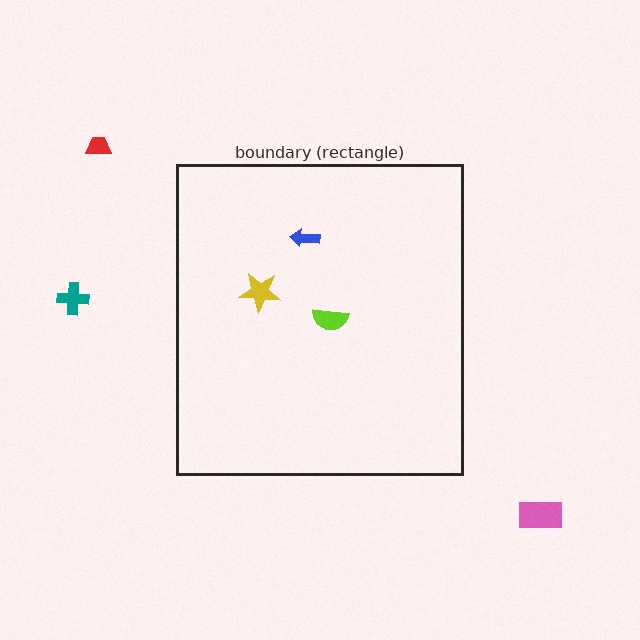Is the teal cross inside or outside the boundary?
Outside.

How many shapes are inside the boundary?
3 inside, 3 outside.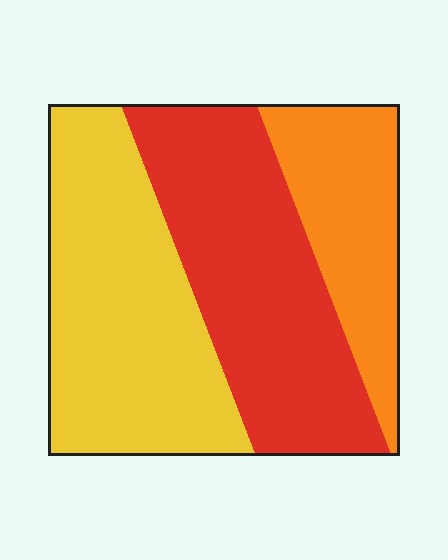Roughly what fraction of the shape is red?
Red takes up about three eighths (3/8) of the shape.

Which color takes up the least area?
Orange, at roughly 20%.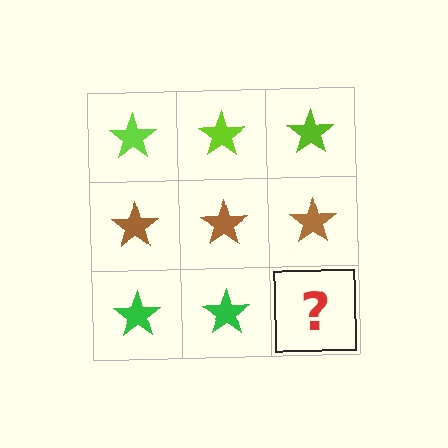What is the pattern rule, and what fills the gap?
The rule is that each row has a consistent color. The gap should be filled with a green star.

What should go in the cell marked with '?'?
The missing cell should contain a green star.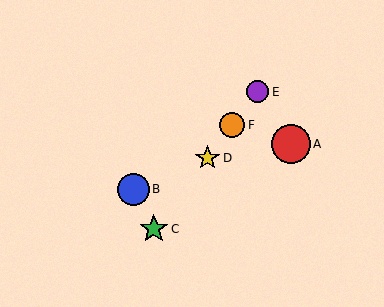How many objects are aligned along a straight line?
4 objects (C, D, E, F) are aligned along a straight line.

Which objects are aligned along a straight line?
Objects C, D, E, F are aligned along a straight line.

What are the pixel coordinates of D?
Object D is at (208, 158).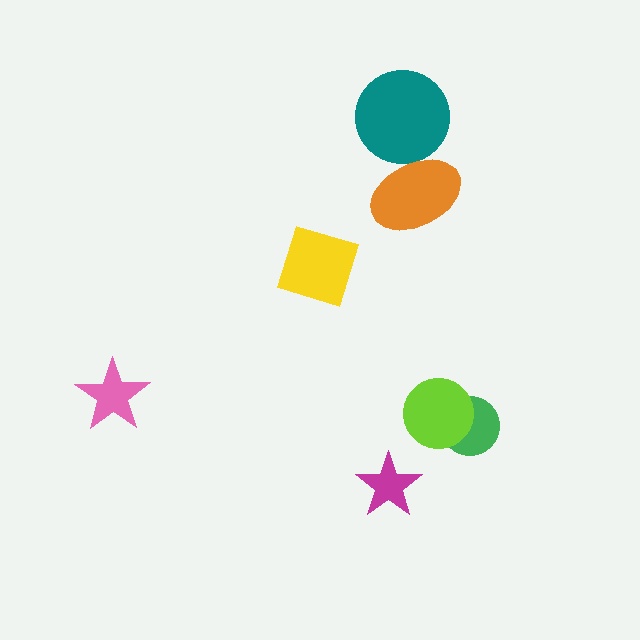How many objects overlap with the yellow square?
0 objects overlap with the yellow square.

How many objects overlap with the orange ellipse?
1 object overlaps with the orange ellipse.